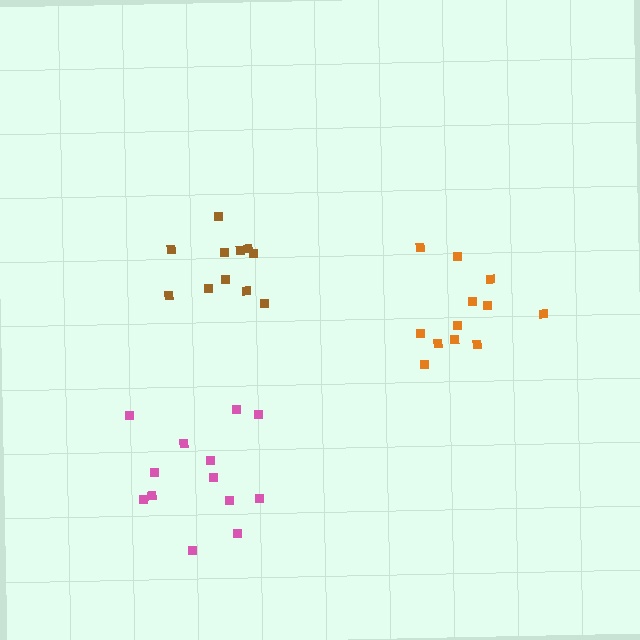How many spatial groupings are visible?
There are 3 spatial groupings.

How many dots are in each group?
Group 1: 11 dots, Group 2: 13 dots, Group 3: 12 dots (36 total).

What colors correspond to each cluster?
The clusters are colored: brown, pink, orange.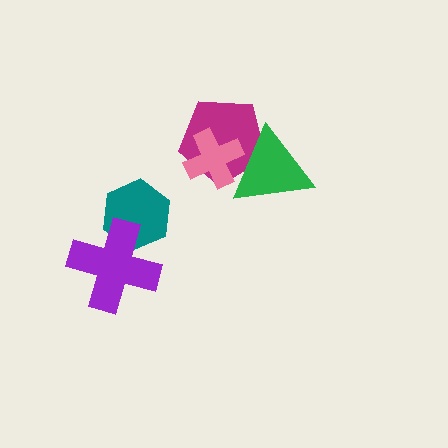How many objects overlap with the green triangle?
2 objects overlap with the green triangle.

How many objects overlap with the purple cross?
1 object overlaps with the purple cross.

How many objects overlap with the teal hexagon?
1 object overlaps with the teal hexagon.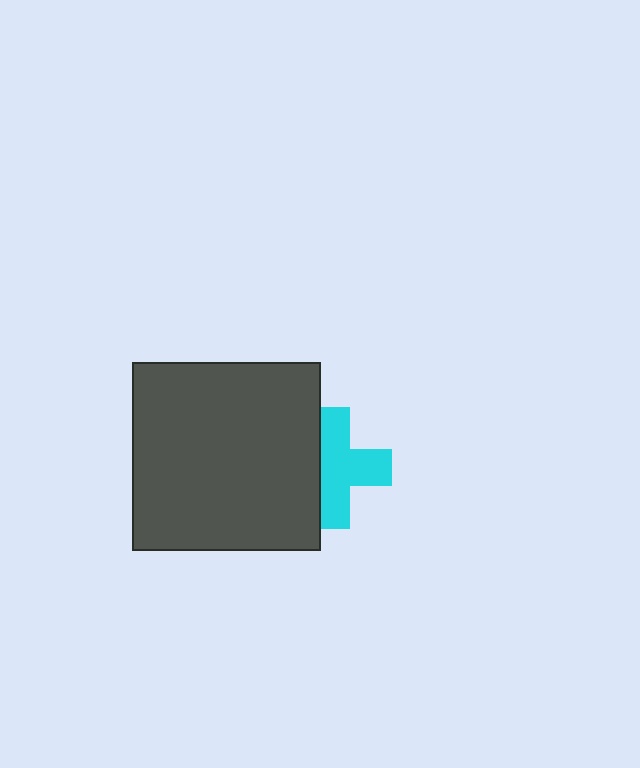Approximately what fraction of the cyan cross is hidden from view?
Roughly 34% of the cyan cross is hidden behind the dark gray square.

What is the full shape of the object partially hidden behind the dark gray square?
The partially hidden object is a cyan cross.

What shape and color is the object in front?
The object in front is a dark gray square.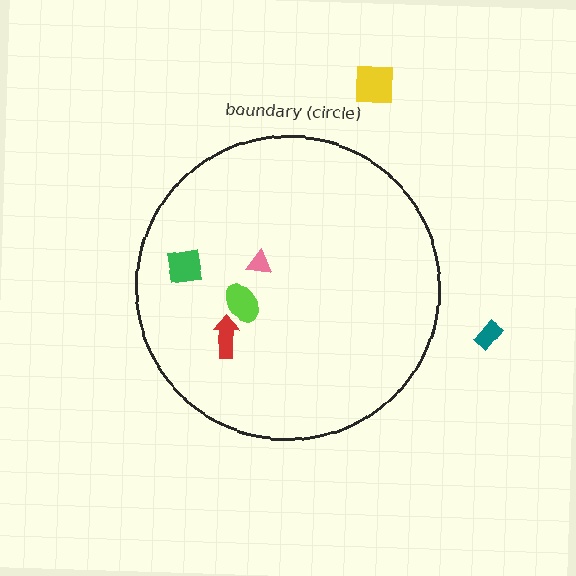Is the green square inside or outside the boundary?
Inside.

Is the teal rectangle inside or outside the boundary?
Outside.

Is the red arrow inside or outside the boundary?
Inside.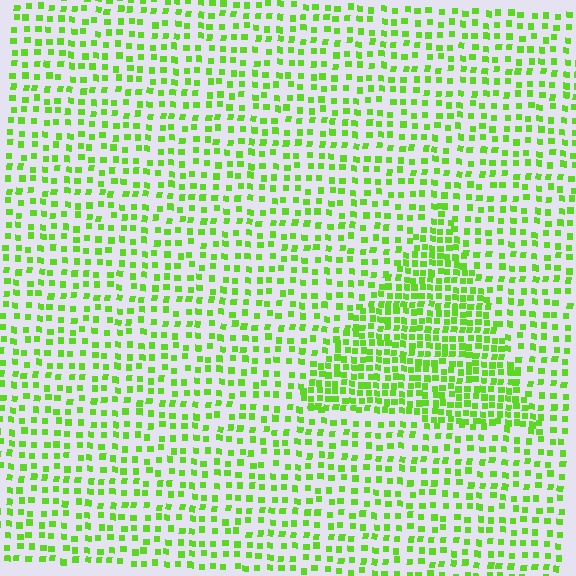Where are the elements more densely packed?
The elements are more densely packed inside the triangle boundary.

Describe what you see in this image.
The image contains small lime elements arranged at two different densities. A triangle-shaped region is visible where the elements are more densely packed than the surrounding area.